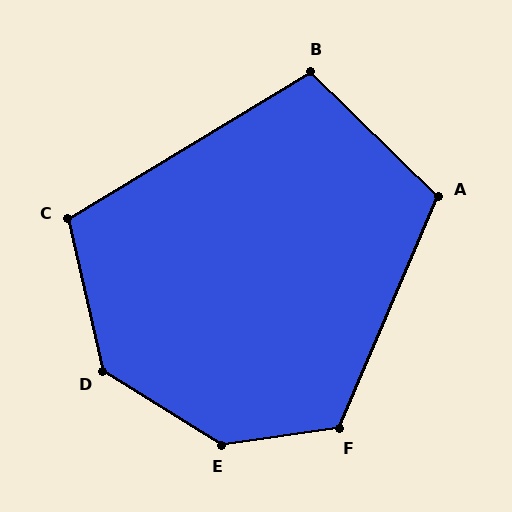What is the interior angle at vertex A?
Approximately 111 degrees (obtuse).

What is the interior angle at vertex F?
Approximately 121 degrees (obtuse).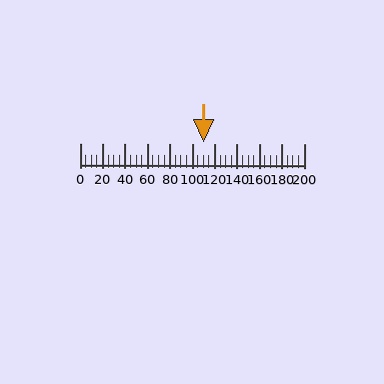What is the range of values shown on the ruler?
The ruler shows values from 0 to 200.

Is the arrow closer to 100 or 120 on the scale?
The arrow is closer to 120.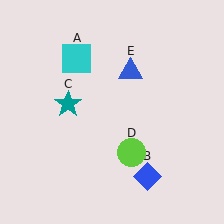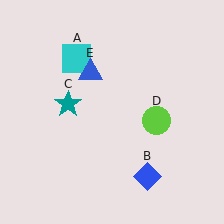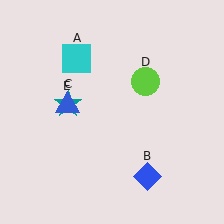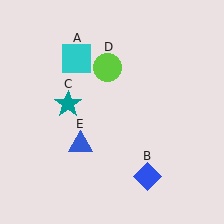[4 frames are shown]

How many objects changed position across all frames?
2 objects changed position: lime circle (object D), blue triangle (object E).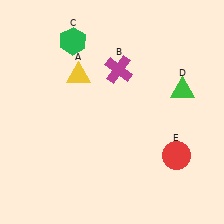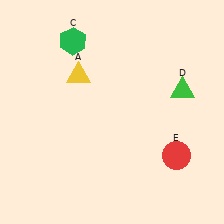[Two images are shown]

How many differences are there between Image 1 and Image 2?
There is 1 difference between the two images.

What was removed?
The magenta cross (B) was removed in Image 2.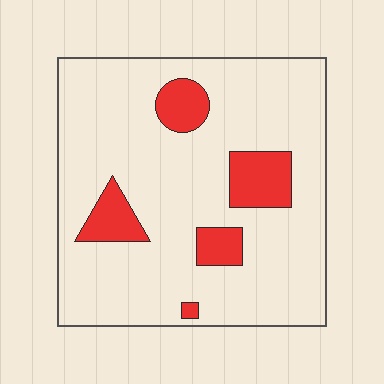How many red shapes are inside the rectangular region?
5.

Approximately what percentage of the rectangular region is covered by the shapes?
Approximately 15%.